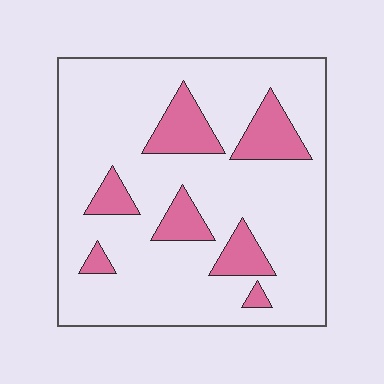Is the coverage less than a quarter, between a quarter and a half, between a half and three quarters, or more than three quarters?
Less than a quarter.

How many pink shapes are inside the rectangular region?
7.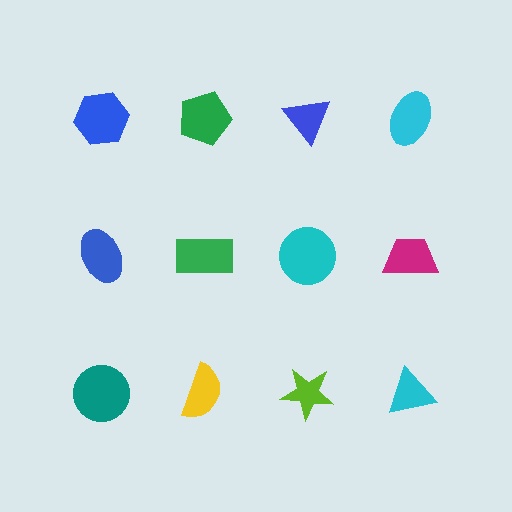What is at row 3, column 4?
A cyan triangle.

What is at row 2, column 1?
A blue ellipse.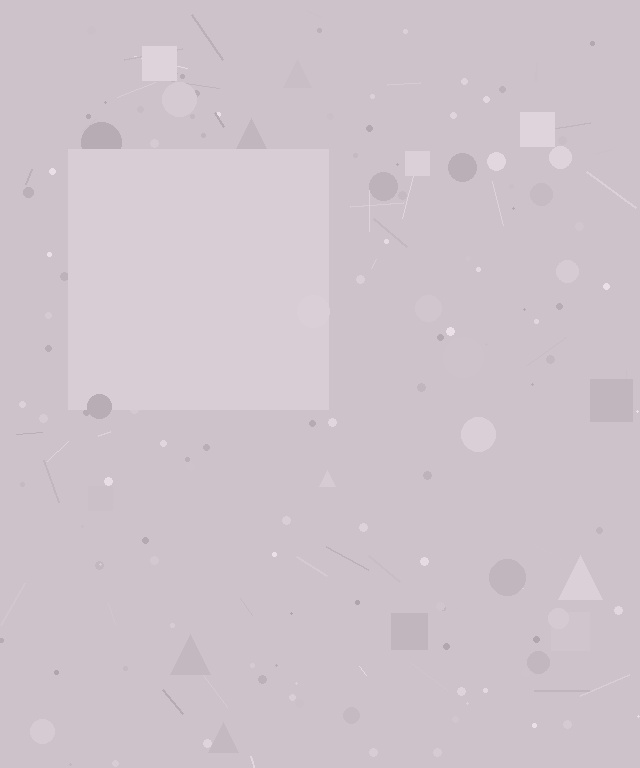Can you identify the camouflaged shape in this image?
The camouflaged shape is a square.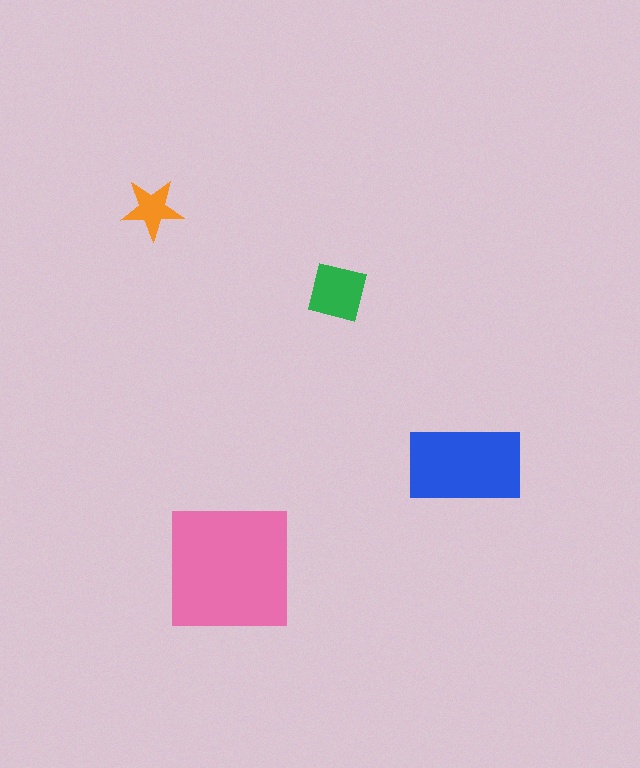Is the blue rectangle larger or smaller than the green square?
Larger.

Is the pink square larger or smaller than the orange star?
Larger.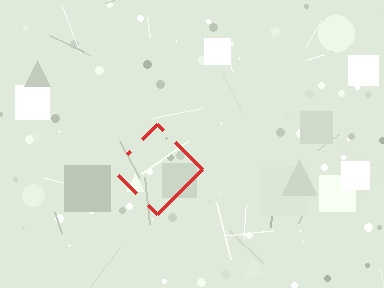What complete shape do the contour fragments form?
The contour fragments form a diamond.